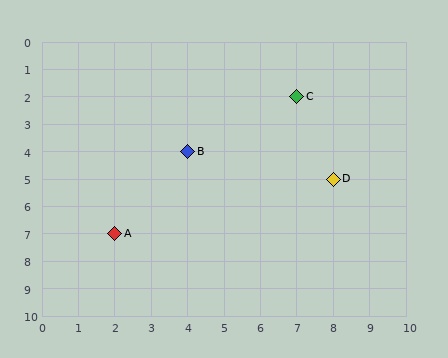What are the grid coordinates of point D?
Point D is at grid coordinates (8, 5).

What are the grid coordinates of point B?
Point B is at grid coordinates (4, 4).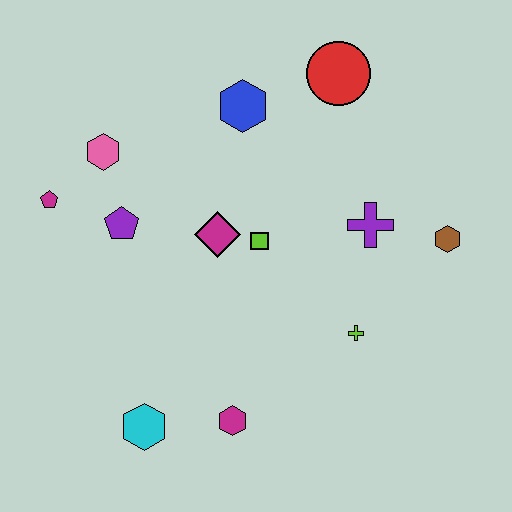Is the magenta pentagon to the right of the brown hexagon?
No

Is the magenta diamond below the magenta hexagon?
No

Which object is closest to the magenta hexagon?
The cyan hexagon is closest to the magenta hexagon.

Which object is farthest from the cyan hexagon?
The red circle is farthest from the cyan hexagon.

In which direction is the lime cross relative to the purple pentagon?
The lime cross is to the right of the purple pentagon.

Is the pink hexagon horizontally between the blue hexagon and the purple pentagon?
No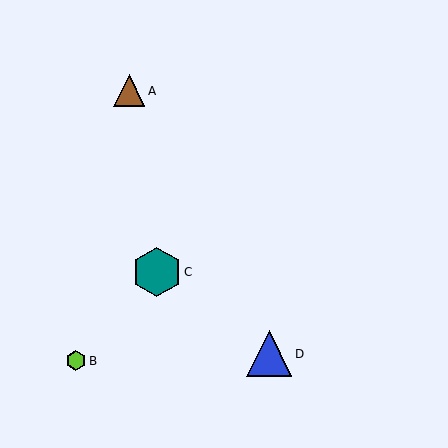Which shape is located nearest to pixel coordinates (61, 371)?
The lime hexagon (labeled B) at (76, 361) is nearest to that location.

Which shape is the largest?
The teal hexagon (labeled C) is the largest.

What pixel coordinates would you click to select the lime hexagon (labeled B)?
Click at (76, 361) to select the lime hexagon B.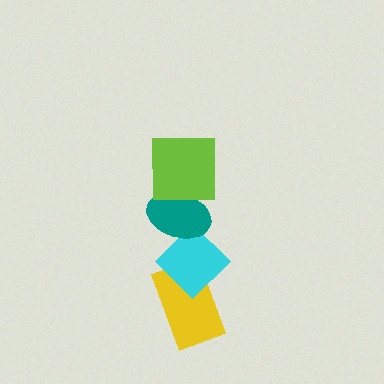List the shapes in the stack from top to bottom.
From top to bottom: the lime square, the teal ellipse, the cyan diamond, the yellow rectangle.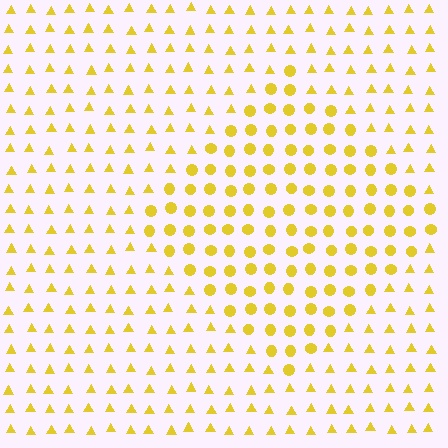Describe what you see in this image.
The image is filled with small yellow elements arranged in a uniform grid. A diamond-shaped region contains circles, while the surrounding area contains triangles. The boundary is defined purely by the change in element shape.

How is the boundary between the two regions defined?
The boundary is defined by a change in element shape: circles inside vs. triangles outside. All elements share the same color and spacing.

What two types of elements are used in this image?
The image uses circles inside the diamond region and triangles outside it.